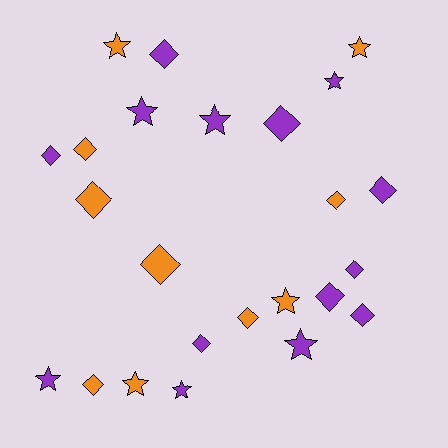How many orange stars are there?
There are 4 orange stars.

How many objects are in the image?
There are 24 objects.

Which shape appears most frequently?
Diamond, with 14 objects.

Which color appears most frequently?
Purple, with 14 objects.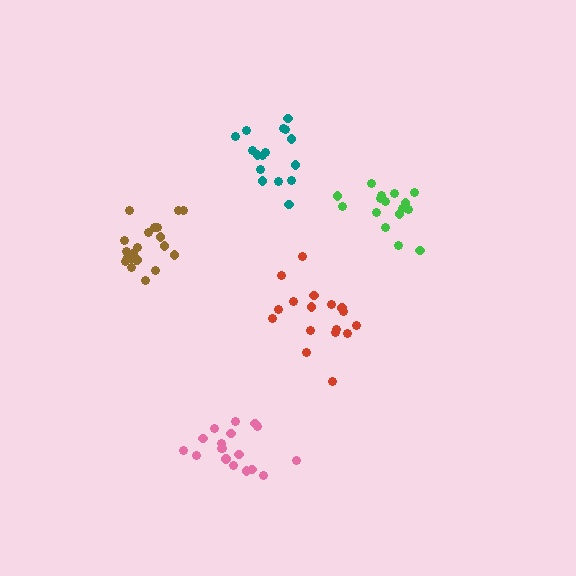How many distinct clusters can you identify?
There are 5 distinct clusters.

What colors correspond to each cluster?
The clusters are colored: brown, green, pink, teal, red.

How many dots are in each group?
Group 1: 20 dots, Group 2: 16 dots, Group 3: 18 dots, Group 4: 16 dots, Group 5: 17 dots (87 total).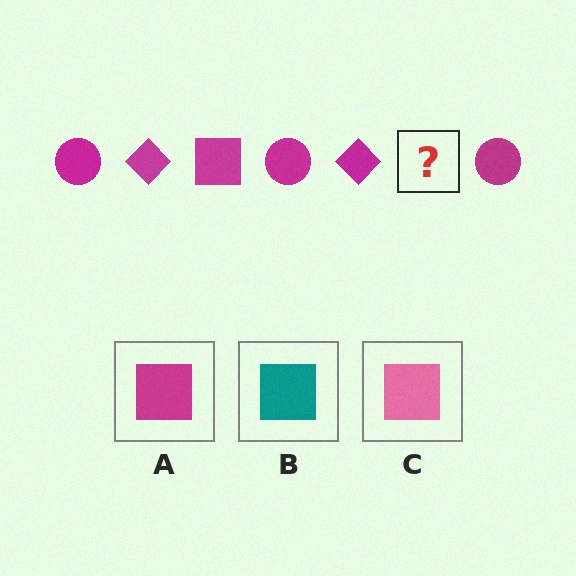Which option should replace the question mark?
Option A.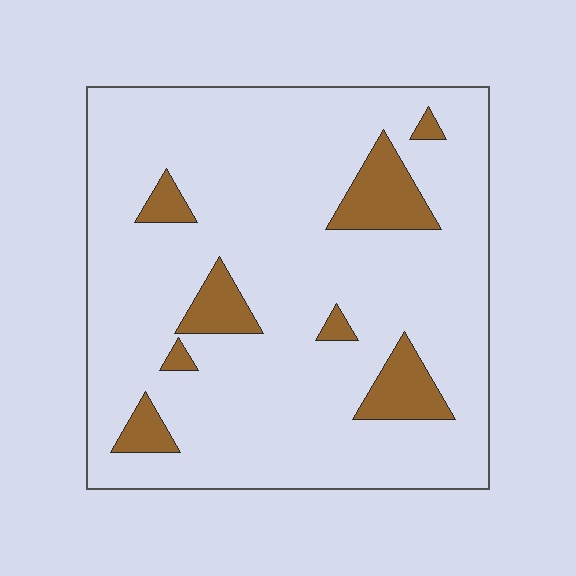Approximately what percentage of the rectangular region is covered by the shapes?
Approximately 15%.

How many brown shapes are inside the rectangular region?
8.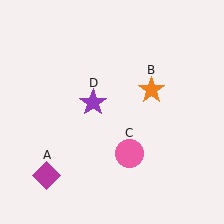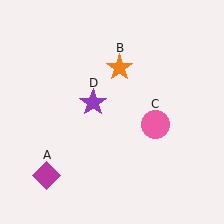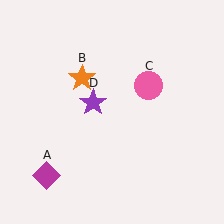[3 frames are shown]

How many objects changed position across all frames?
2 objects changed position: orange star (object B), pink circle (object C).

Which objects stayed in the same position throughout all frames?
Magenta diamond (object A) and purple star (object D) remained stationary.